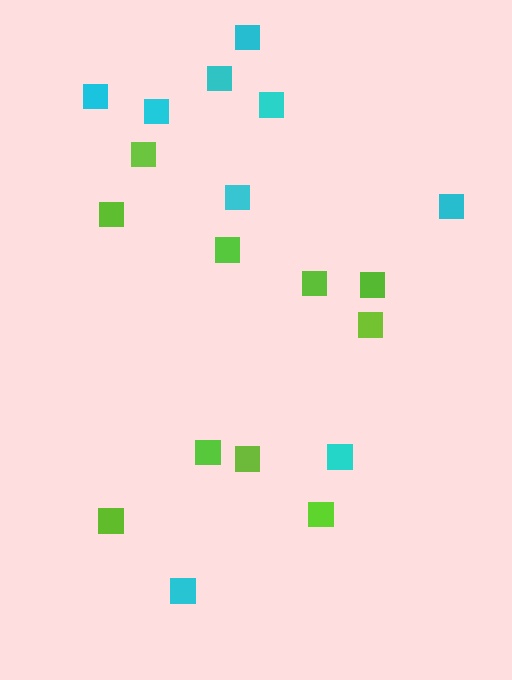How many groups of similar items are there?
There are 2 groups: one group of cyan squares (9) and one group of lime squares (10).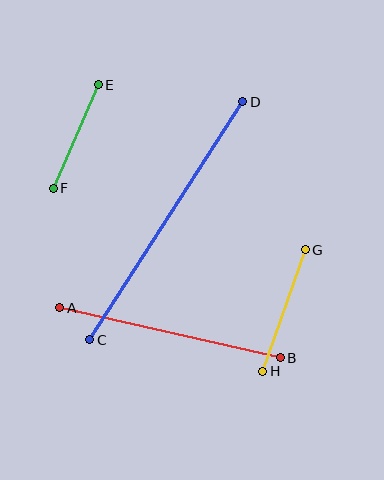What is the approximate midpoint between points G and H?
The midpoint is at approximately (284, 311) pixels.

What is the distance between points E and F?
The distance is approximately 113 pixels.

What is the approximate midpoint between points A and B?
The midpoint is at approximately (170, 333) pixels.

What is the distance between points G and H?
The distance is approximately 129 pixels.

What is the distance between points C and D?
The distance is approximately 283 pixels.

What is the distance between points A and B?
The distance is approximately 226 pixels.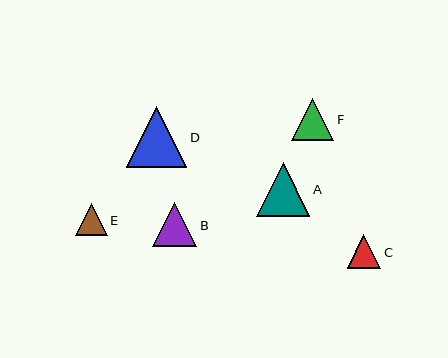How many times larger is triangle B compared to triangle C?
Triangle B is approximately 1.3 times the size of triangle C.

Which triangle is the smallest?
Triangle E is the smallest with a size of approximately 32 pixels.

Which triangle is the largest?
Triangle D is the largest with a size of approximately 61 pixels.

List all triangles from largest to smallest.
From largest to smallest: D, A, B, F, C, E.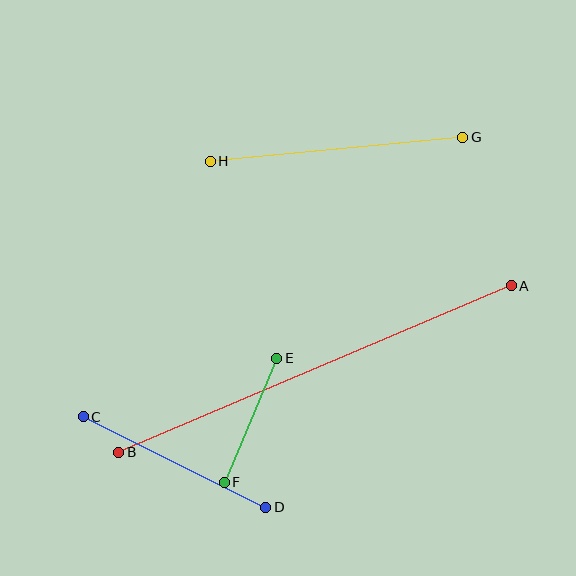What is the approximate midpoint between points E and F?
The midpoint is at approximately (251, 420) pixels.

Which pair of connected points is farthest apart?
Points A and B are farthest apart.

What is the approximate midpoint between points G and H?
The midpoint is at approximately (337, 149) pixels.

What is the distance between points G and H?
The distance is approximately 254 pixels.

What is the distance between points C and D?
The distance is approximately 204 pixels.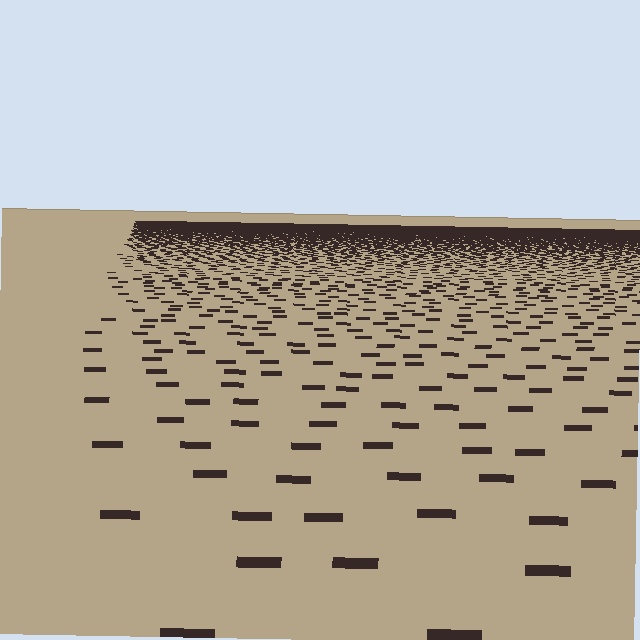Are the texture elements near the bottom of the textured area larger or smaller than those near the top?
Larger. Near the bottom, elements are closer to the viewer and appear at a bigger on-screen size.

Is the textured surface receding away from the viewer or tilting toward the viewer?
The surface is receding away from the viewer. Texture elements get smaller and denser toward the top.